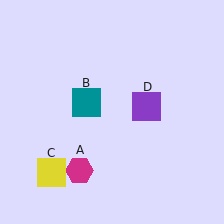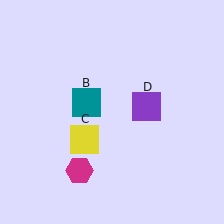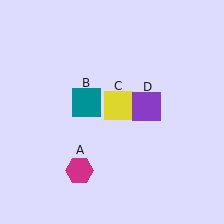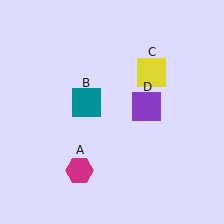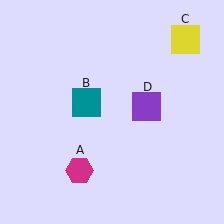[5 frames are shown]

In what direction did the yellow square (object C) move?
The yellow square (object C) moved up and to the right.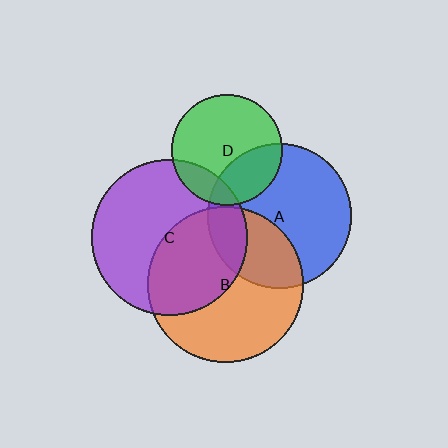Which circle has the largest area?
Circle B (orange).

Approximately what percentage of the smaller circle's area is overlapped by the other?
Approximately 40%.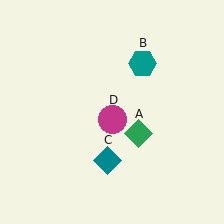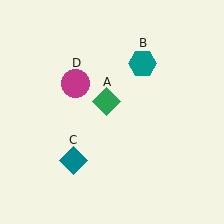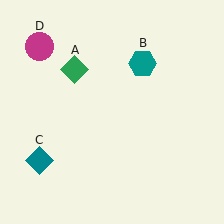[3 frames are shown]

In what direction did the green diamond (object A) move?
The green diamond (object A) moved up and to the left.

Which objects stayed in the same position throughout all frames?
Teal hexagon (object B) remained stationary.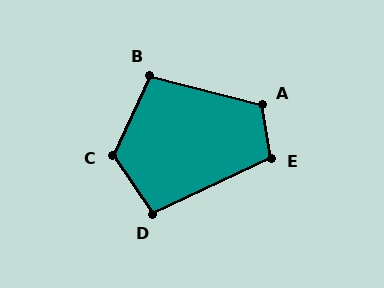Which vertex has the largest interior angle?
C, at approximately 121 degrees.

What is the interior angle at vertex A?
Approximately 114 degrees (obtuse).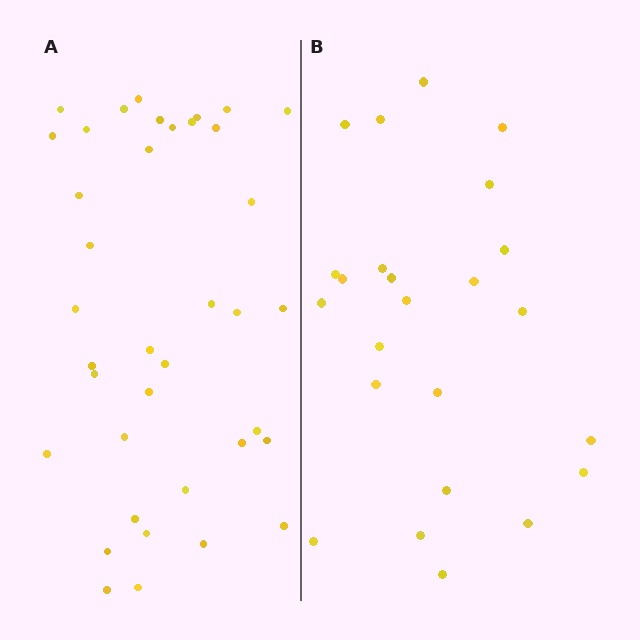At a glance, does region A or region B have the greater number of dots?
Region A (the left region) has more dots.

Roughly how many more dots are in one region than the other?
Region A has approximately 15 more dots than region B.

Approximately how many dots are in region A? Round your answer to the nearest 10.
About 40 dots. (The exact count is 38, which rounds to 40.)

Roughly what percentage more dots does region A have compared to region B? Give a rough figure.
About 60% more.